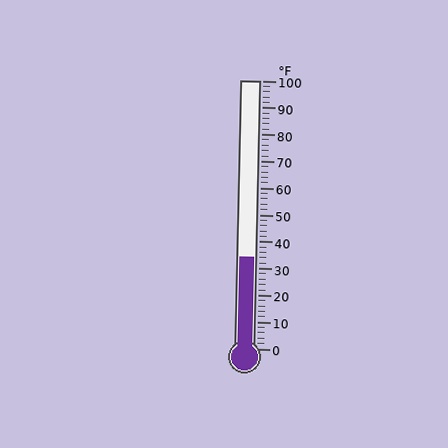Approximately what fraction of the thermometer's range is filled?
The thermometer is filled to approximately 35% of its range.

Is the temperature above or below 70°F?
The temperature is below 70°F.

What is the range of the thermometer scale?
The thermometer scale ranges from 0°F to 100°F.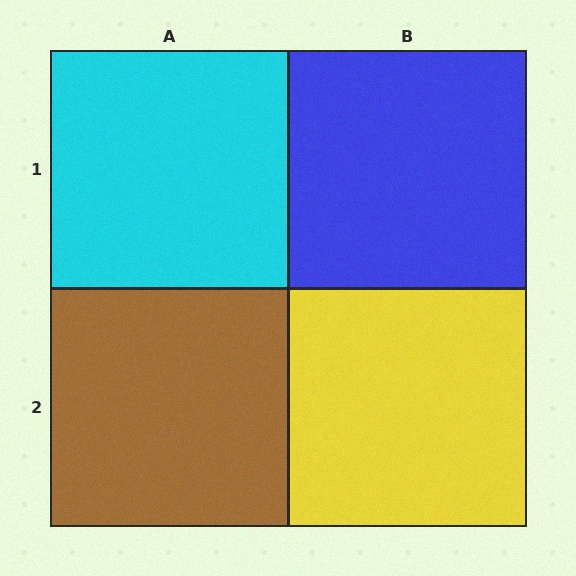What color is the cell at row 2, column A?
Brown.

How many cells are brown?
1 cell is brown.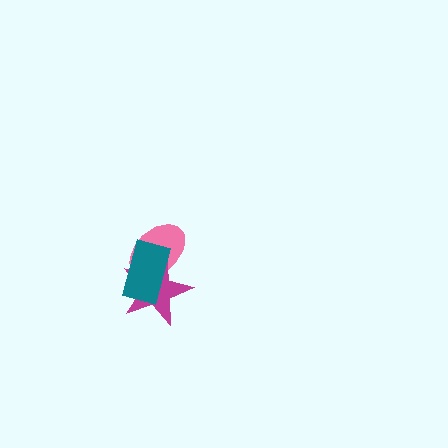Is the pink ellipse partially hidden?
Yes, it is partially covered by another shape.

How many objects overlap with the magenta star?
2 objects overlap with the magenta star.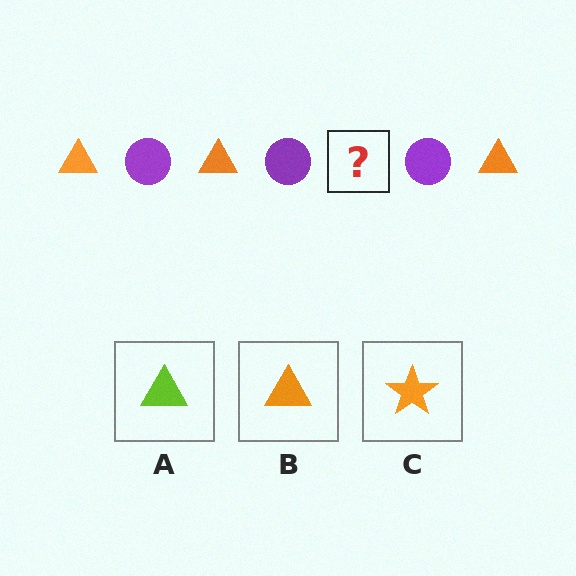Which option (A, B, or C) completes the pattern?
B.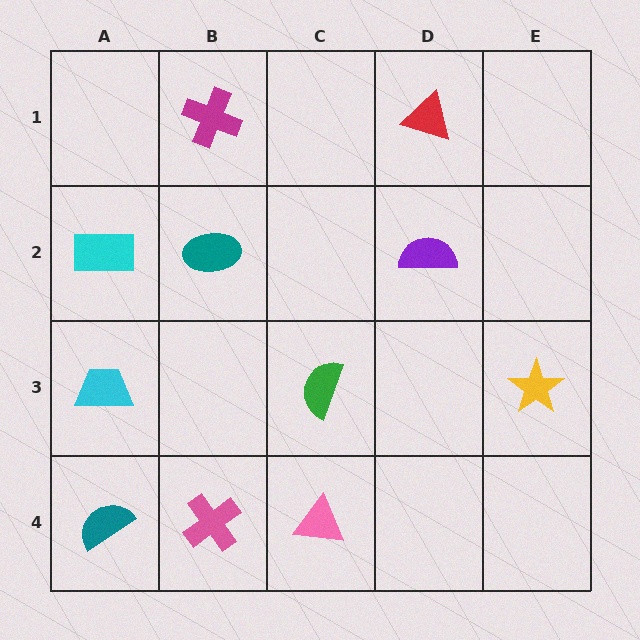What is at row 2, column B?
A teal ellipse.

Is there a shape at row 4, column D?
No, that cell is empty.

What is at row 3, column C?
A green semicircle.